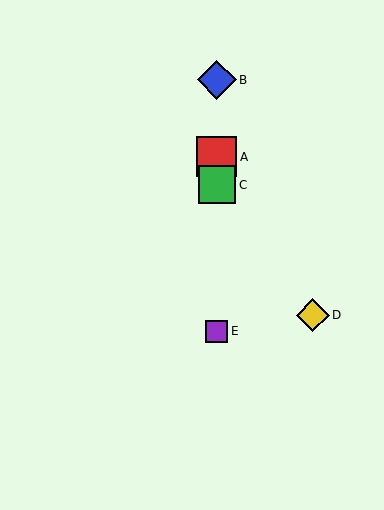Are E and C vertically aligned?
Yes, both are at x≈217.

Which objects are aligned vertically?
Objects A, B, C, E are aligned vertically.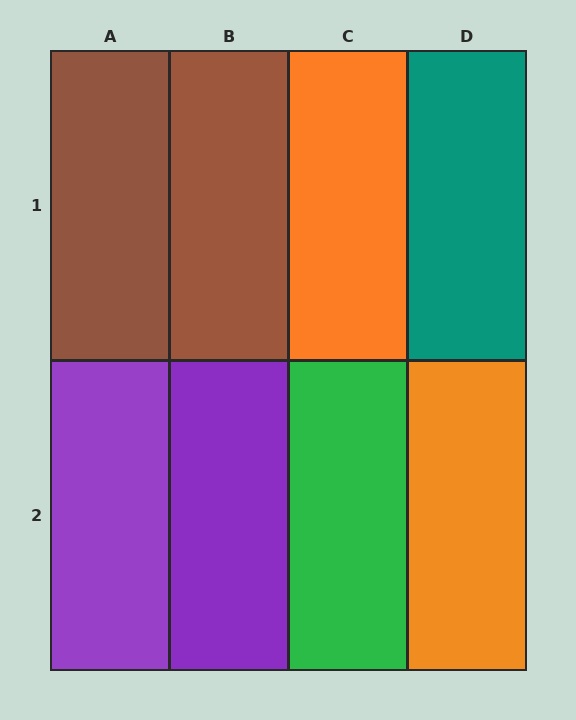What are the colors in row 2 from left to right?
Purple, purple, green, orange.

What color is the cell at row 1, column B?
Brown.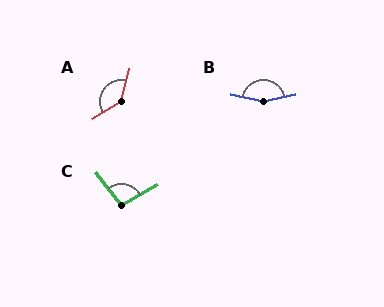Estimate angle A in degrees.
Approximately 136 degrees.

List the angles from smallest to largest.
C (98°), A (136°), B (154°).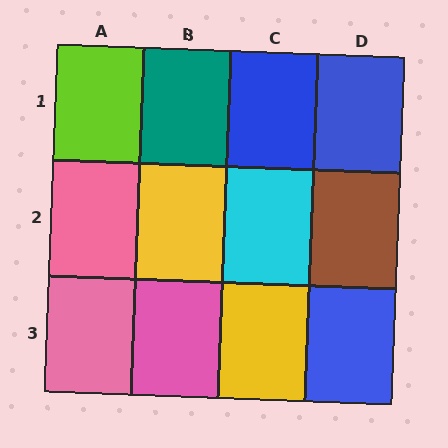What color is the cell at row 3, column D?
Blue.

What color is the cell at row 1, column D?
Blue.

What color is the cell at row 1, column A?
Lime.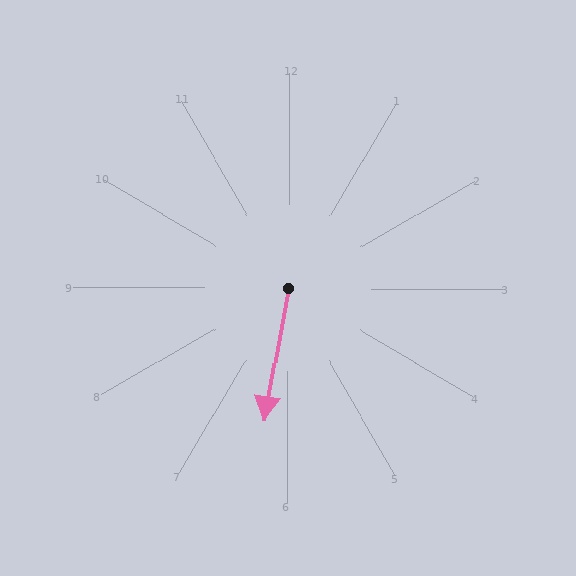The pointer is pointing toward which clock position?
Roughly 6 o'clock.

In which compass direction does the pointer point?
South.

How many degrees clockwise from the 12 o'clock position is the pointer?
Approximately 190 degrees.